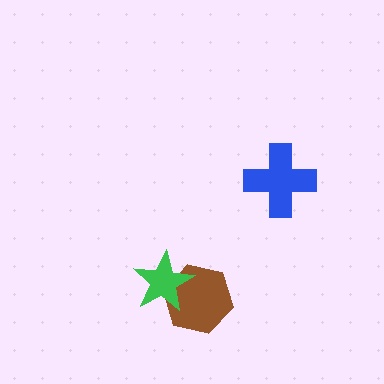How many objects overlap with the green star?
1 object overlaps with the green star.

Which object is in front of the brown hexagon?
The green star is in front of the brown hexagon.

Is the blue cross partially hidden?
No, no other shape covers it.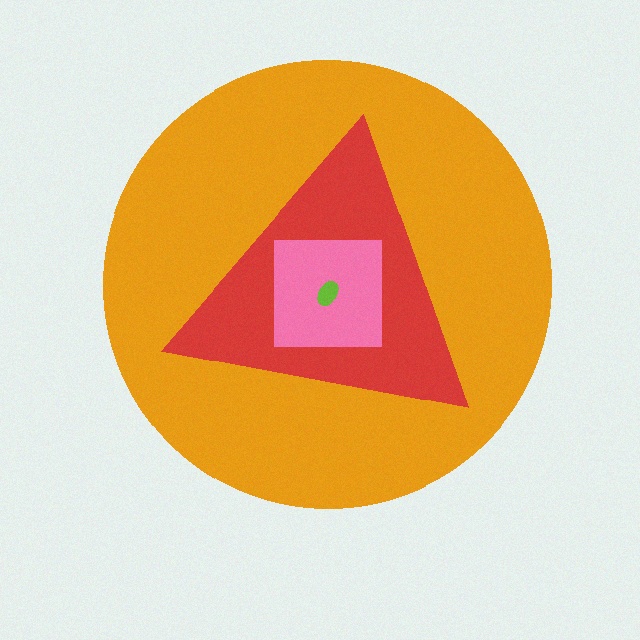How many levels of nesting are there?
4.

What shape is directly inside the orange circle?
The red triangle.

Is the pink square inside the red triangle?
Yes.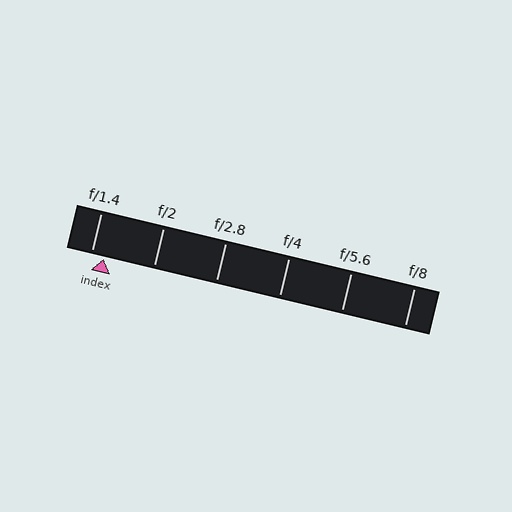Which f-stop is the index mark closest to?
The index mark is closest to f/1.4.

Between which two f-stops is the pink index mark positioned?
The index mark is between f/1.4 and f/2.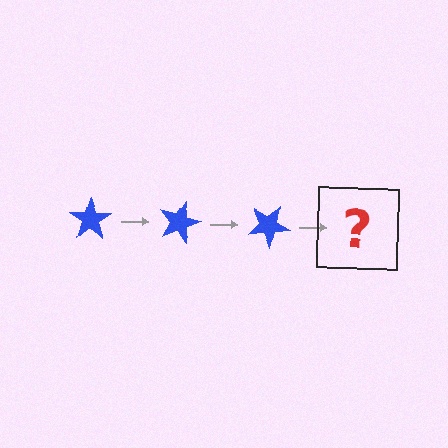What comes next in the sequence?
The next element should be a blue star rotated 45 degrees.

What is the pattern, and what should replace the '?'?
The pattern is that the star rotates 15 degrees each step. The '?' should be a blue star rotated 45 degrees.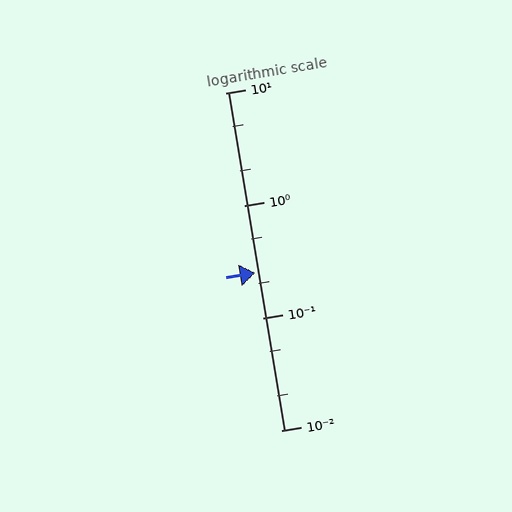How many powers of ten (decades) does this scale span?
The scale spans 3 decades, from 0.01 to 10.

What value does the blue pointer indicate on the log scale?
The pointer indicates approximately 0.25.